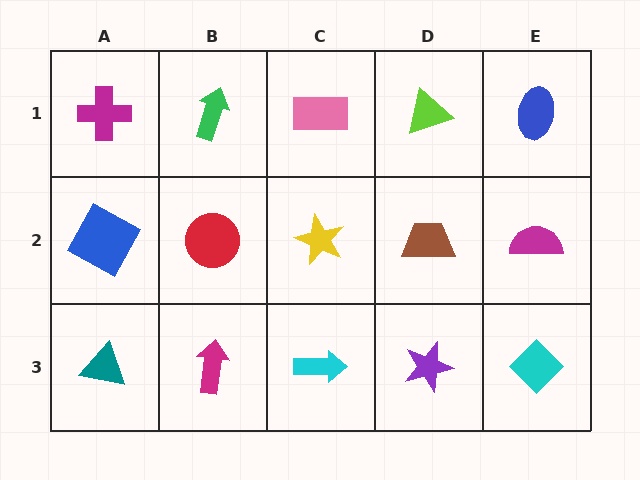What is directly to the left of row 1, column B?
A magenta cross.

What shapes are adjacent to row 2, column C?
A pink rectangle (row 1, column C), a cyan arrow (row 3, column C), a red circle (row 2, column B), a brown trapezoid (row 2, column D).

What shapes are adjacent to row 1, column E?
A magenta semicircle (row 2, column E), a lime triangle (row 1, column D).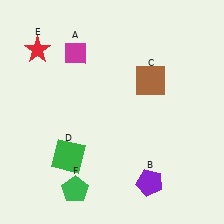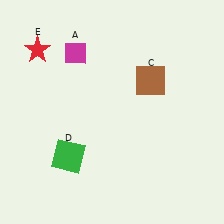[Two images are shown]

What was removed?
The green pentagon (F), the purple pentagon (B) were removed in Image 2.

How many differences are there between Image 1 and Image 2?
There are 2 differences between the two images.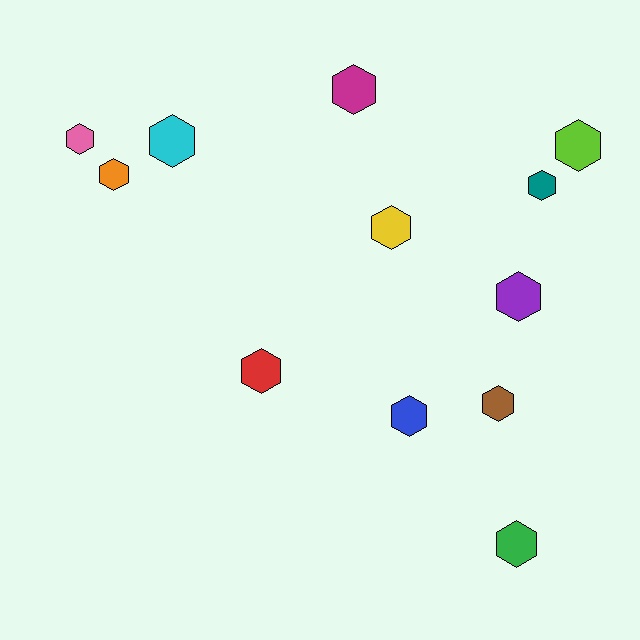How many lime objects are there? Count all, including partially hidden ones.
There is 1 lime object.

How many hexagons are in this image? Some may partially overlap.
There are 12 hexagons.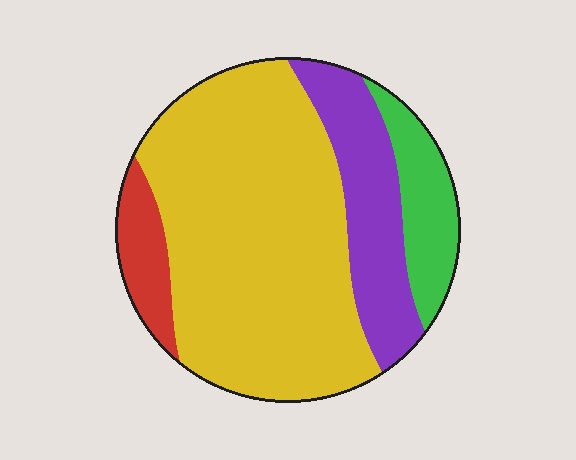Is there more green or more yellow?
Yellow.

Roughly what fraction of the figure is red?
Red covers roughly 10% of the figure.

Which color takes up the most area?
Yellow, at roughly 60%.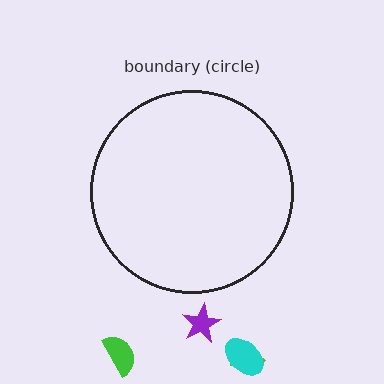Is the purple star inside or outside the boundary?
Outside.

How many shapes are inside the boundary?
0 inside, 4 outside.